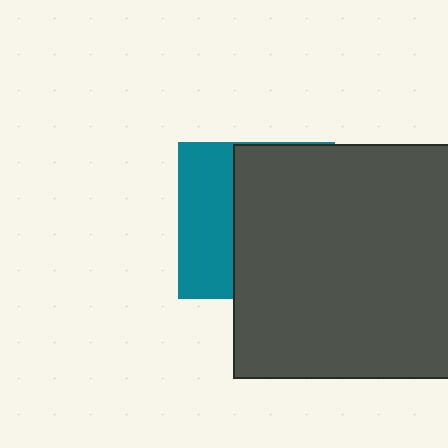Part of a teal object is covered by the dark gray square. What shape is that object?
It is a square.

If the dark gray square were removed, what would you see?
You would see the complete teal square.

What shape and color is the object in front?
The object in front is a dark gray square.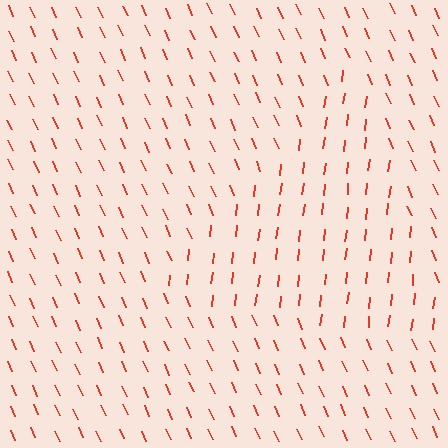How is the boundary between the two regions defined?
The boundary is defined purely by a change in line orientation (approximately 30 degrees difference). All lines are the same color and thickness.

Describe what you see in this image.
The image is filled with small red line segments. A triangle region in the image has lines oriented differently from the surrounding lines, creating a visible texture boundary.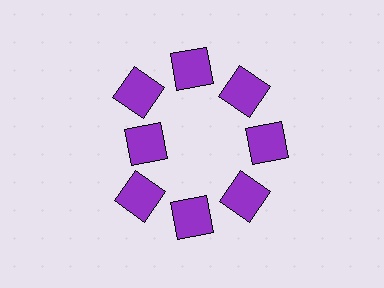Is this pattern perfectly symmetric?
No. The 8 purple squares are arranged in a ring, but one element near the 9 o'clock position is pulled inward toward the center, breaking the 8-fold rotational symmetry.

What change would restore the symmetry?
The symmetry would be restored by moving it outward, back onto the ring so that all 8 squares sit at equal angles and equal distance from the center.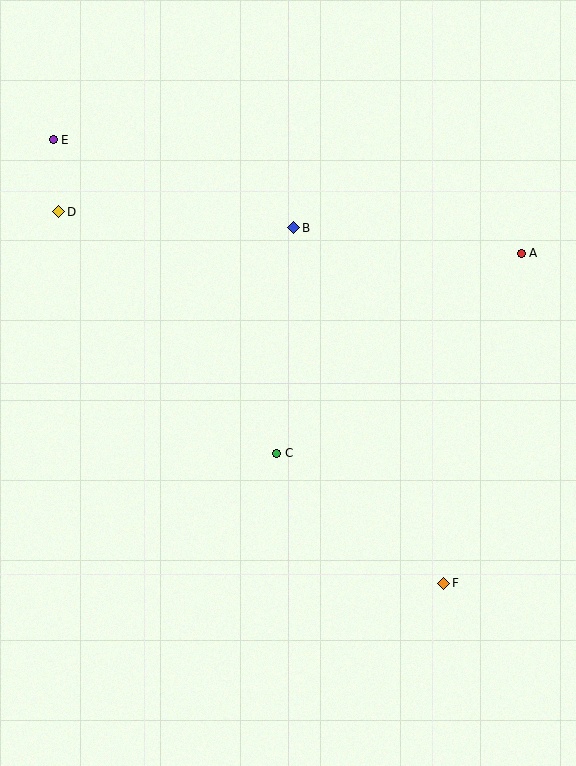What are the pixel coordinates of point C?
Point C is at (277, 453).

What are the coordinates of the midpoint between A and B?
The midpoint between A and B is at (408, 241).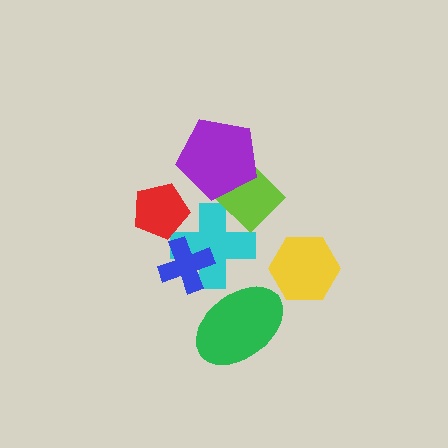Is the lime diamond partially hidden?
Yes, it is partially covered by another shape.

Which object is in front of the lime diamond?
The purple pentagon is in front of the lime diamond.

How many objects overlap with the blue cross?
1 object overlaps with the blue cross.